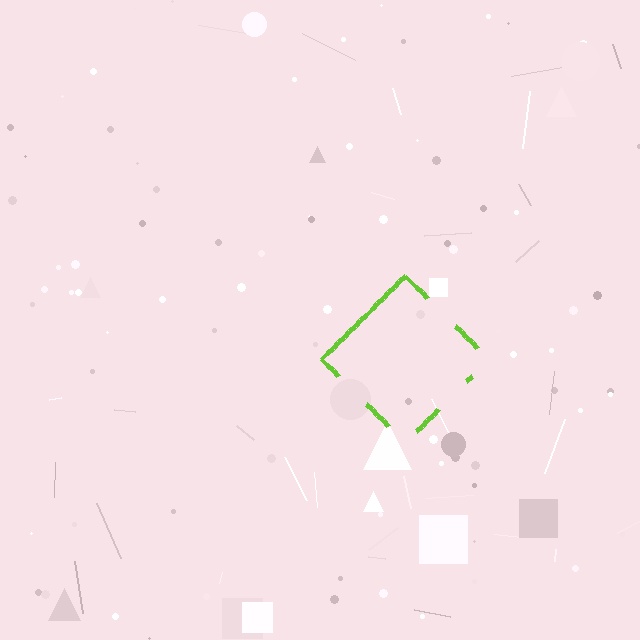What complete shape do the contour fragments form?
The contour fragments form a diamond.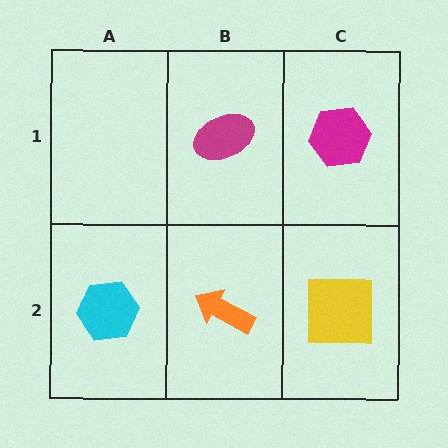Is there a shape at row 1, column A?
No, that cell is empty.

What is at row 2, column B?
An orange arrow.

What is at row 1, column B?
A magenta ellipse.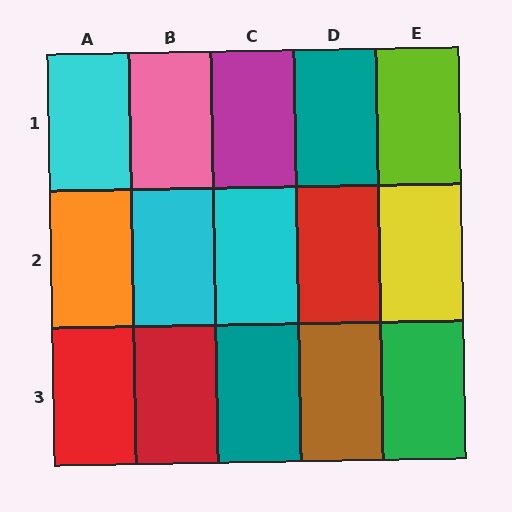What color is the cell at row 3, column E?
Green.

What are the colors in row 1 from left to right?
Cyan, pink, magenta, teal, lime.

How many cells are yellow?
1 cell is yellow.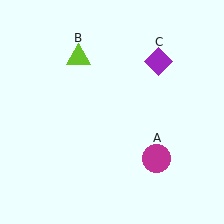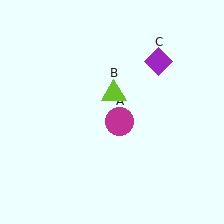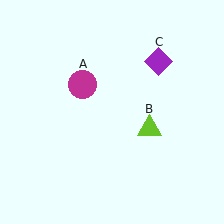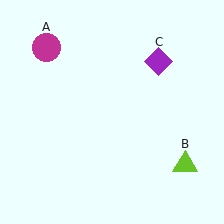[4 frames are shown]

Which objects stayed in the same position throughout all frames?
Purple diamond (object C) remained stationary.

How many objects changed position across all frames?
2 objects changed position: magenta circle (object A), lime triangle (object B).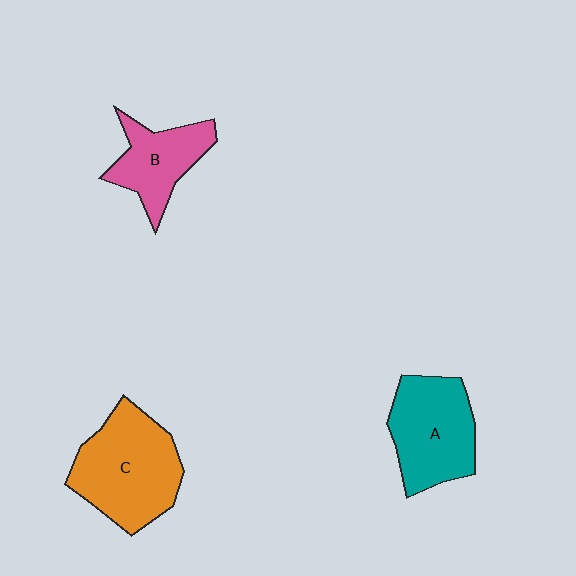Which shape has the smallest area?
Shape B (pink).